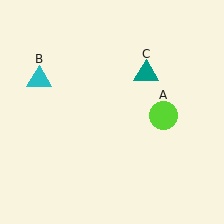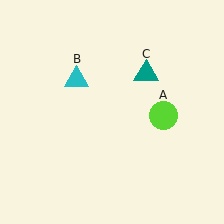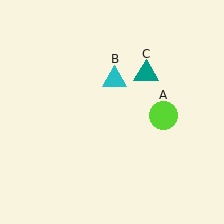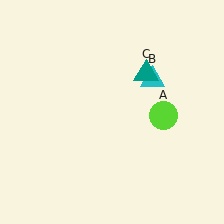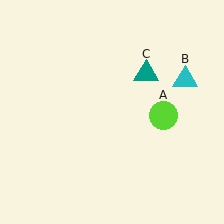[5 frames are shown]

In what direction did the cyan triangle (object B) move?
The cyan triangle (object B) moved right.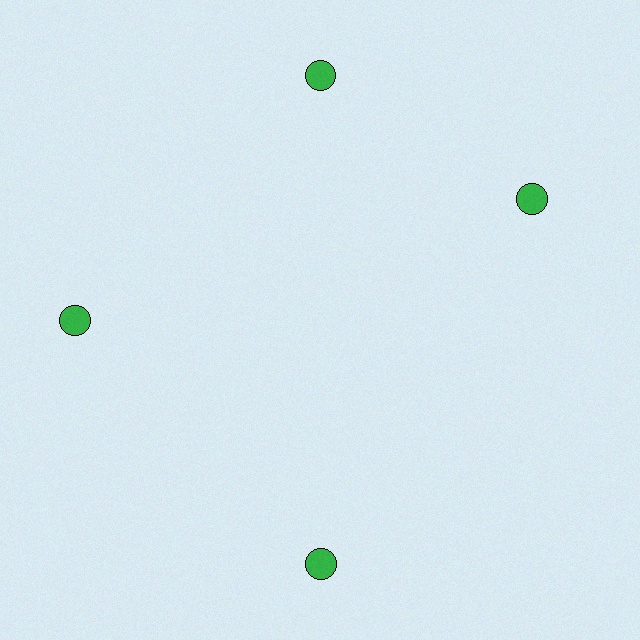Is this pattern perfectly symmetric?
No. The 4 green circles are arranged in a ring, but one element near the 3 o'clock position is rotated out of alignment along the ring, breaking the 4-fold rotational symmetry.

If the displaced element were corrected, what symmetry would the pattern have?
It would have 4-fold rotational symmetry — the pattern would map onto itself every 90 degrees.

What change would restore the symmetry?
The symmetry would be restored by rotating it back into even spacing with its neighbors so that all 4 circles sit at equal angles and equal distance from the center.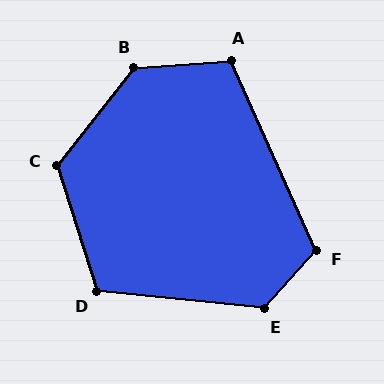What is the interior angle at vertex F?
Approximately 114 degrees (obtuse).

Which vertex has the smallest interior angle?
A, at approximately 110 degrees.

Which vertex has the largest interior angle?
B, at approximately 132 degrees.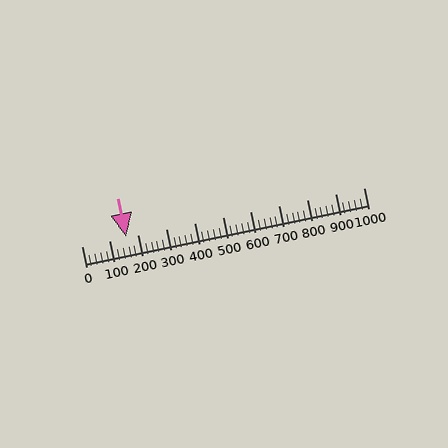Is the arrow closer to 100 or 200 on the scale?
The arrow is closer to 200.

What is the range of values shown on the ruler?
The ruler shows values from 0 to 1000.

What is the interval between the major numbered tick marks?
The major tick marks are spaced 100 units apart.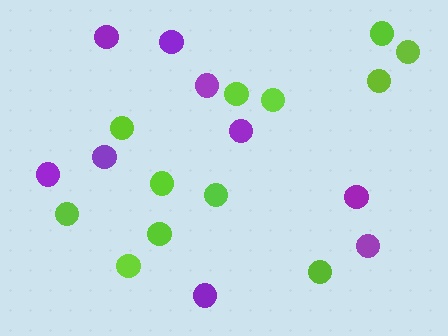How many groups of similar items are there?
There are 2 groups: one group of purple circles (9) and one group of lime circles (12).